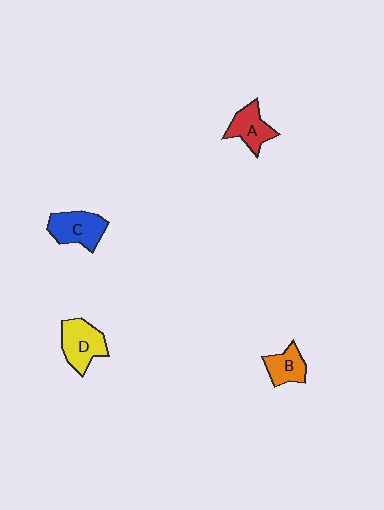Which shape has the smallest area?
Shape B (orange).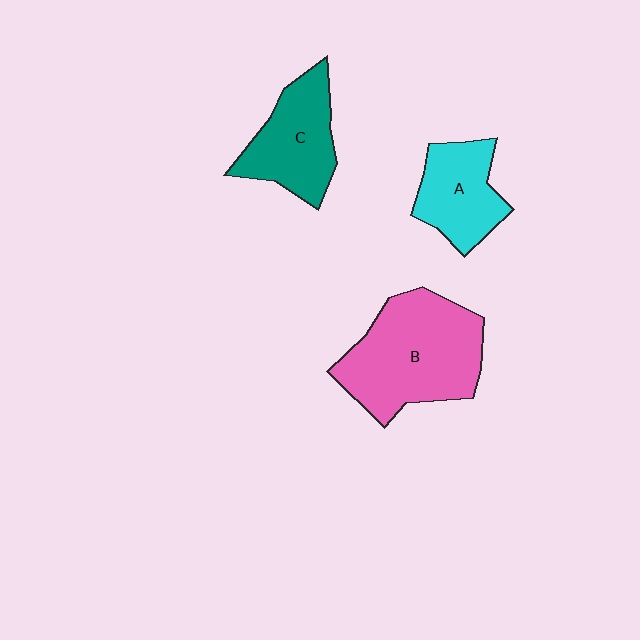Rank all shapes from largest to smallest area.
From largest to smallest: B (pink), C (teal), A (cyan).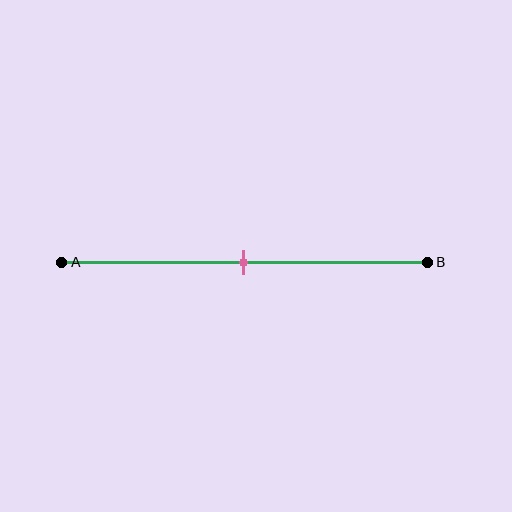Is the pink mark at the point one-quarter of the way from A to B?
No, the mark is at about 50% from A, not at the 25% one-quarter point.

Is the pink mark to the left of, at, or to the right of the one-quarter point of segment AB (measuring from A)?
The pink mark is to the right of the one-quarter point of segment AB.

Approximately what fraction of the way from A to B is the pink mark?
The pink mark is approximately 50% of the way from A to B.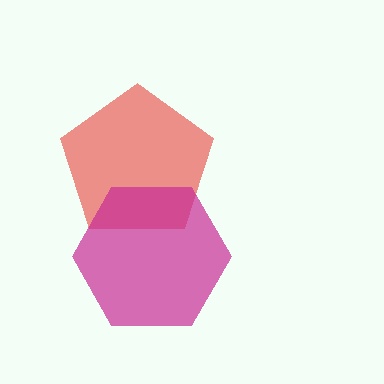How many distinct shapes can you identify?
There are 2 distinct shapes: a red pentagon, a magenta hexagon.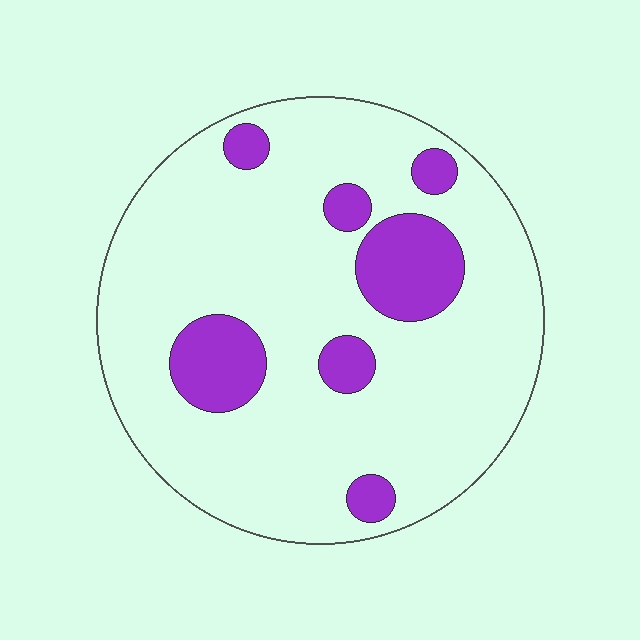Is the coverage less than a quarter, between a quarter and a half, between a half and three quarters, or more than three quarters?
Less than a quarter.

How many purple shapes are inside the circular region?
7.